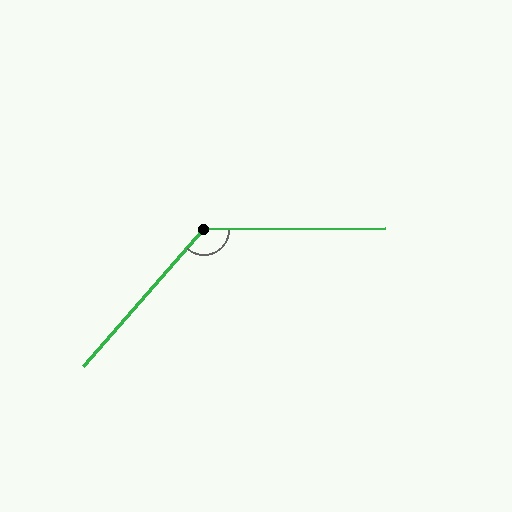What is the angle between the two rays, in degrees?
Approximately 132 degrees.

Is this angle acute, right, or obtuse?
It is obtuse.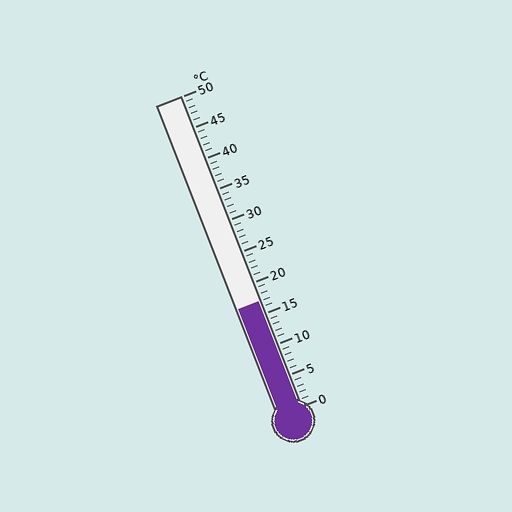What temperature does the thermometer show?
The thermometer shows approximately 17°C.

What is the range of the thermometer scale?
The thermometer scale ranges from 0°C to 50°C.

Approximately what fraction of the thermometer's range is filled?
The thermometer is filled to approximately 35% of its range.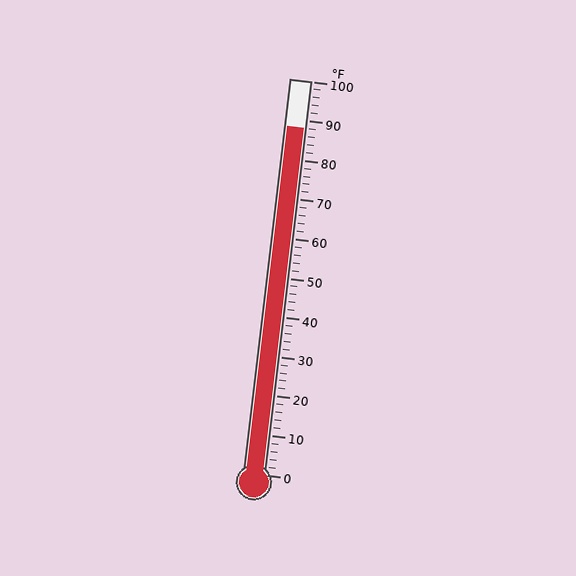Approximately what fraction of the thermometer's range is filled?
The thermometer is filled to approximately 90% of its range.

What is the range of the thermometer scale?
The thermometer scale ranges from 0°F to 100°F.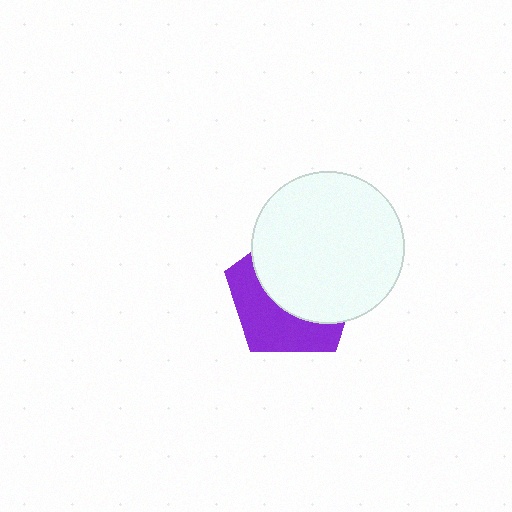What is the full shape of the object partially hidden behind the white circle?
The partially hidden object is a purple pentagon.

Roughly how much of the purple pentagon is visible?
A small part of it is visible (roughly 41%).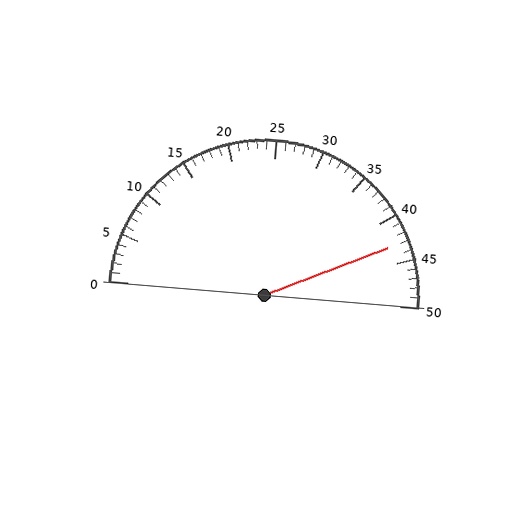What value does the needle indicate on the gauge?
The needle indicates approximately 43.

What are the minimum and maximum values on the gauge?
The gauge ranges from 0 to 50.